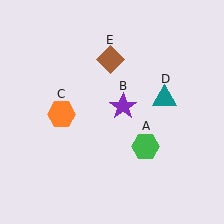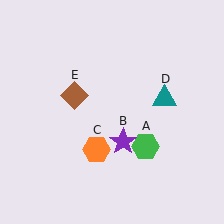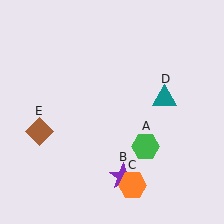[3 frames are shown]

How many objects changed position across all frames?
3 objects changed position: purple star (object B), orange hexagon (object C), brown diamond (object E).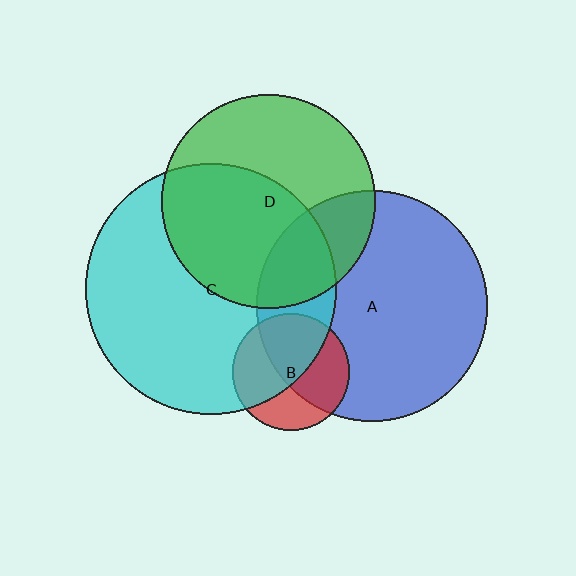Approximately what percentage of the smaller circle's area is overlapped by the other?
Approximately 55%.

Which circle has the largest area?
Circle C (cyan).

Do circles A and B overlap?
Yes.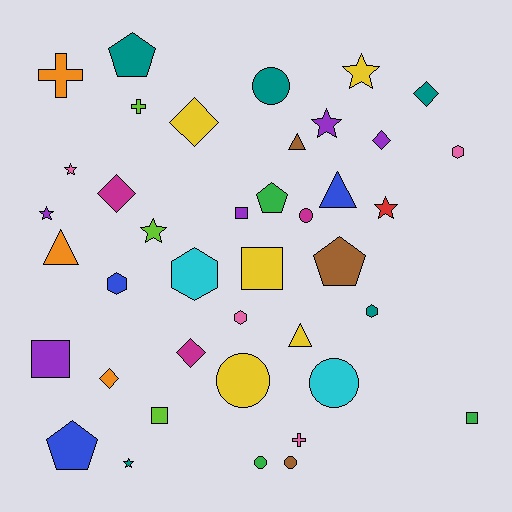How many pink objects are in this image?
There are 4 pink objects.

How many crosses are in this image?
There are 3 crosses.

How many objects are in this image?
There are 40 objects.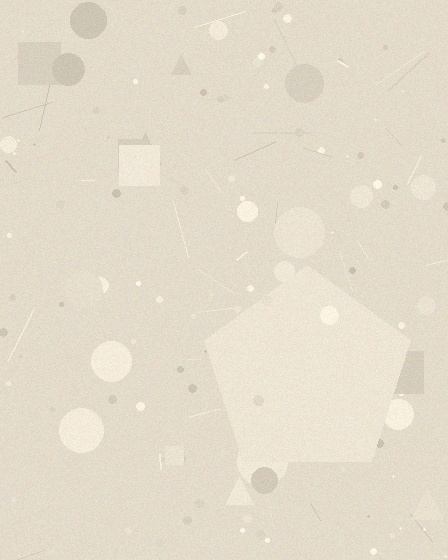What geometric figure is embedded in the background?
A pentagon is embedded in the background.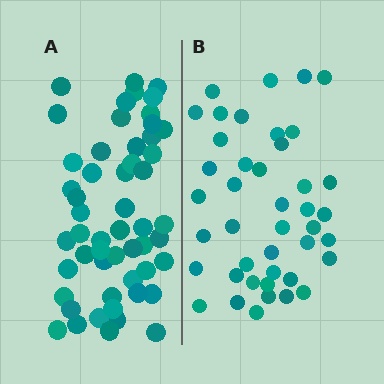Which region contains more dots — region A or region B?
Region A (the left region) has more dots.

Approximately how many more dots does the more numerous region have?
Region A has roughly 12 or so more dots than region B.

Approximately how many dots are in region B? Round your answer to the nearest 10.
About 40 dots. (The exact count is 42, which rounds to 40.)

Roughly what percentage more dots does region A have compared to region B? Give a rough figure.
About 25% more.